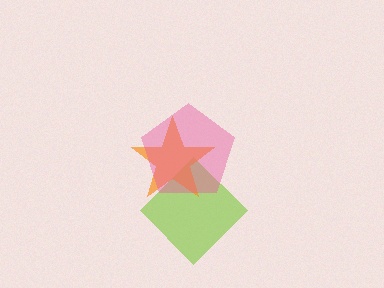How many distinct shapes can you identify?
There are 3 distinct shapes: a lime diamond, an orange star, a pink pentagon.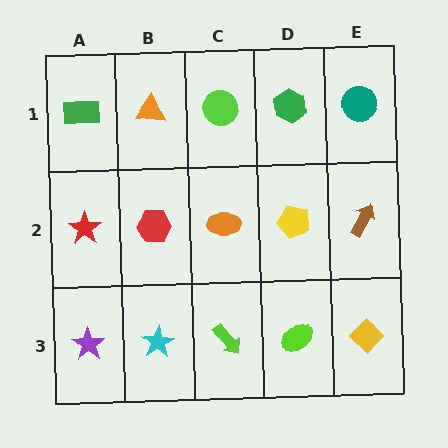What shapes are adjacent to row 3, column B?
A red hexagon (row 2, column B), a purple star (row 3, column A), a lime arrow (row 3, column C).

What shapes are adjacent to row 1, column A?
A red star (row 2, column A), an orange triangle (row 1, column B).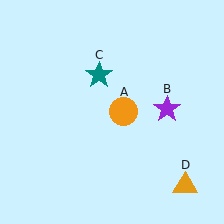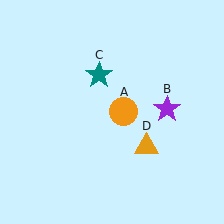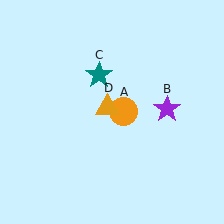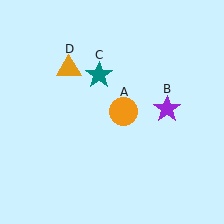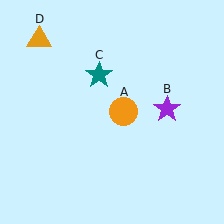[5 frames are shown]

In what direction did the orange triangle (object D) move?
The orange triangle (object D) moved up and to the left.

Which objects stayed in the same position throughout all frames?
Orange circle (object A) and purple star (object B) and teal star (object C) remained stationary.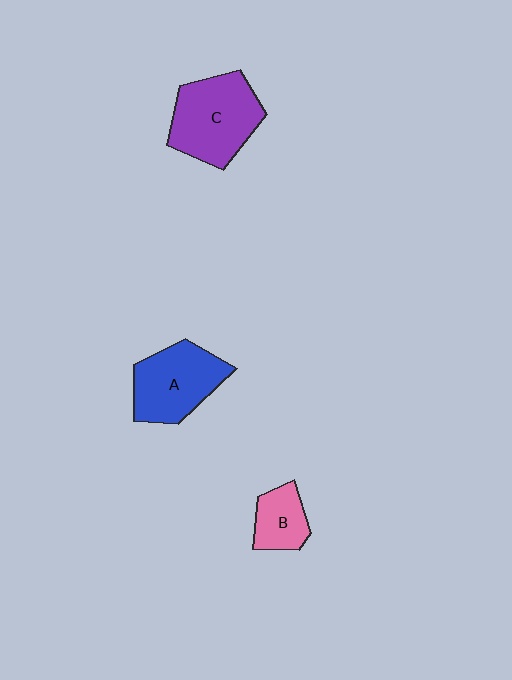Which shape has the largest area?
Shape C (purple).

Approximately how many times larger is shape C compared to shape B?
Approximately 2.1 times.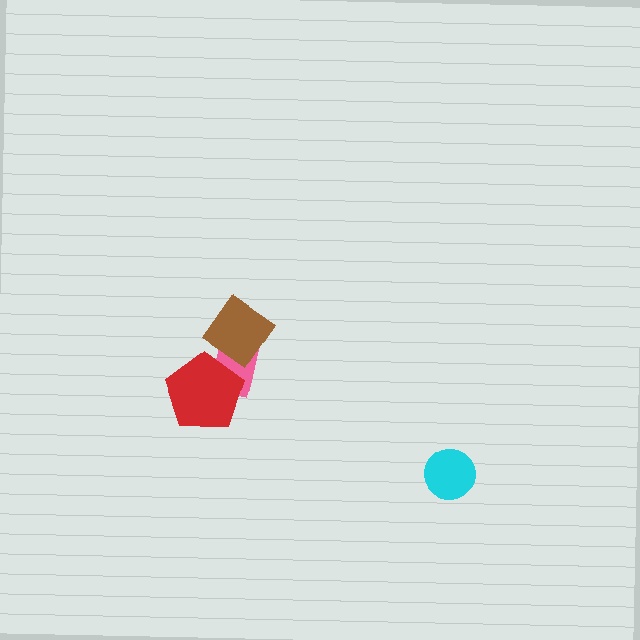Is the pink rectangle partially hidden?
Yes, it is partially covered by another shape.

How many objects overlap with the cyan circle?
0 objects overlap with the cyan circle.